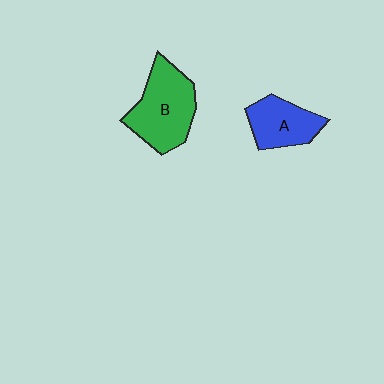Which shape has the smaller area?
Shape A (blue).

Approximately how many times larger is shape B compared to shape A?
Approximately 1.5 times.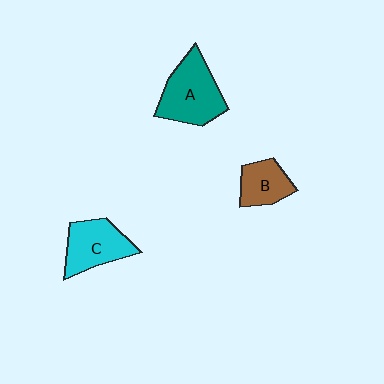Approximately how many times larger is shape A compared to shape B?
Approximately 1.7 times.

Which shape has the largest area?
Shape A (teal).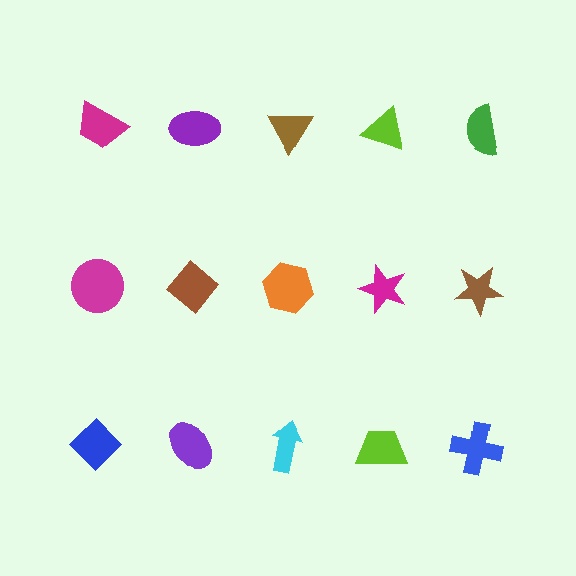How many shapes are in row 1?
5 shapes.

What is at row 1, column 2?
A purple ellipse.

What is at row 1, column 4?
A lime triangle.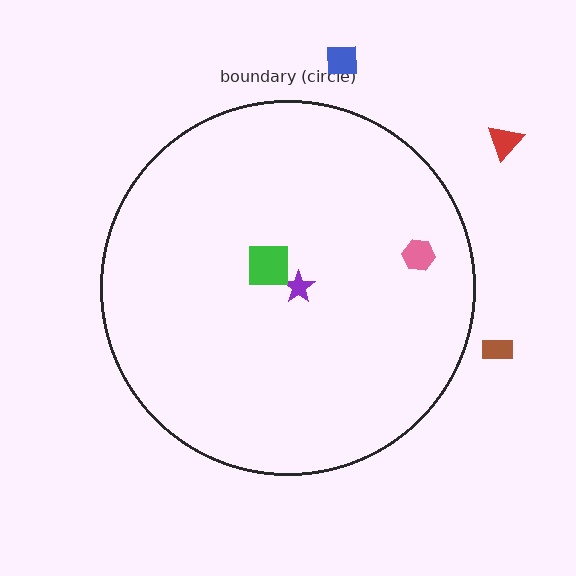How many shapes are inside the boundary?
3 inside, 3 outside.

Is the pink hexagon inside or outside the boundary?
Inside.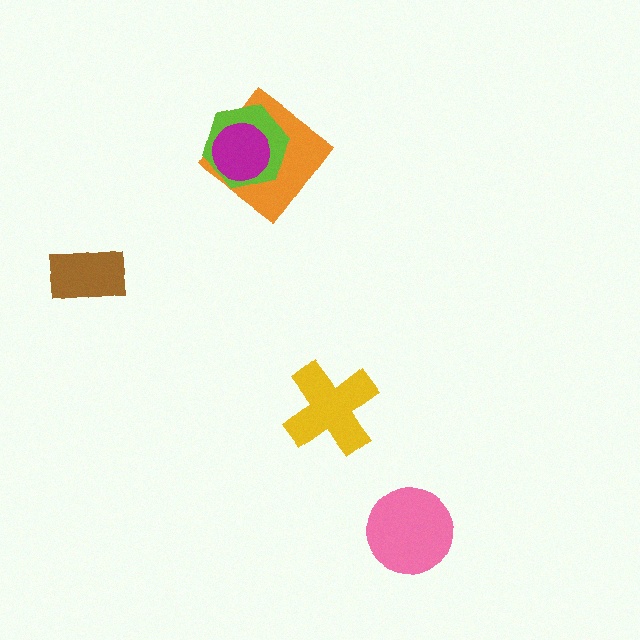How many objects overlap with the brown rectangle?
0 objects overlap with the brown rectangle.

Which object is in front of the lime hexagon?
The magenta circle is in front of the lime hexagon.